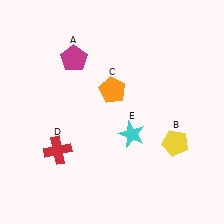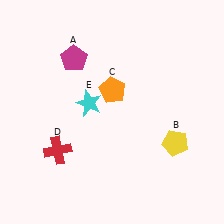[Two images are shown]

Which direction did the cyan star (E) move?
The cyan star (E) moved left.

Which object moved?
The cyan star (E) moved left.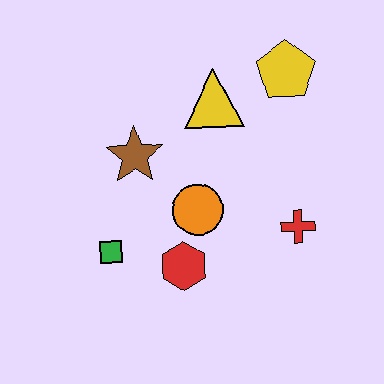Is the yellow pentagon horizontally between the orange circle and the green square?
No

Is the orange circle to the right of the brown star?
Yes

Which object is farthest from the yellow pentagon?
The green square is farthest from the yellow pentagon.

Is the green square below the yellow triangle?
Yes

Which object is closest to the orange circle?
The red hexagon is closest to the orange circle.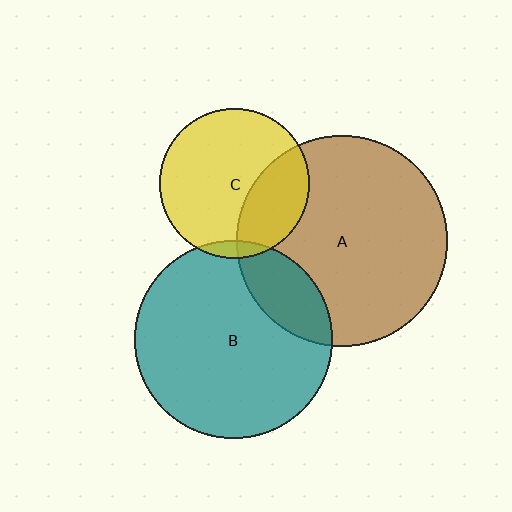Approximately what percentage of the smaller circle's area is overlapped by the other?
Approximately 30%.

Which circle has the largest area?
Circle A (brown).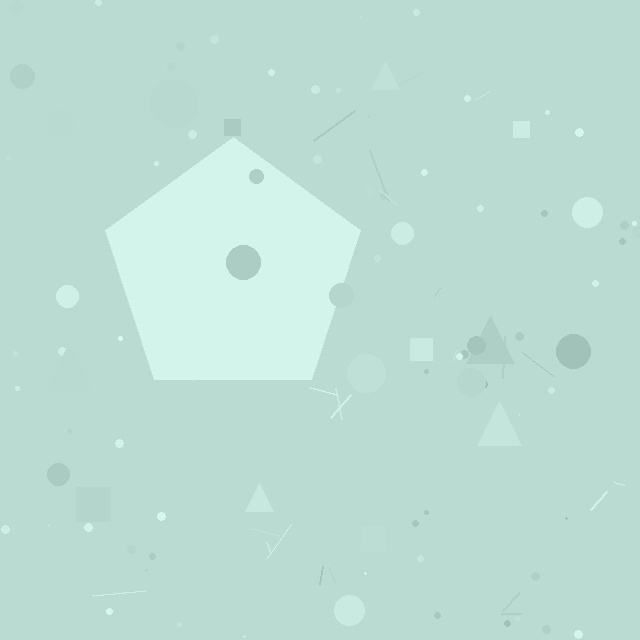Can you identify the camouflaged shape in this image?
The camouflaged shape is a pentagon.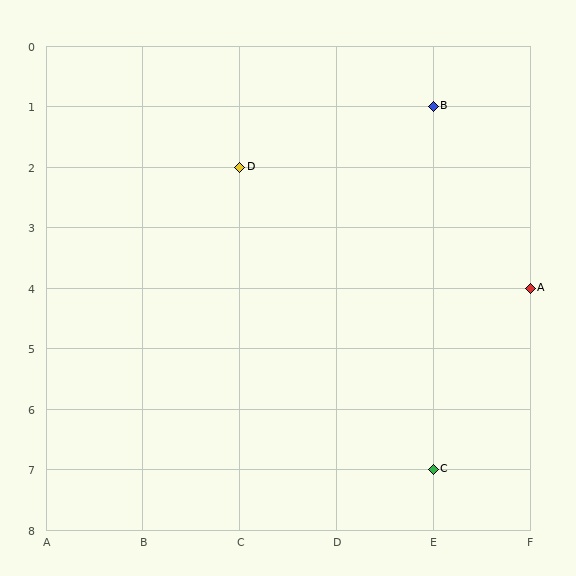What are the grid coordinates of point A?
Point A is at grid coordinates (F, 4).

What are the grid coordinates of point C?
Point C is at grid coordinates (E, 7).